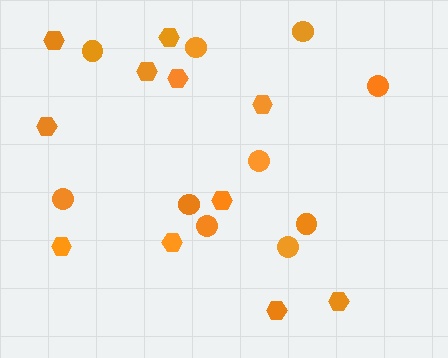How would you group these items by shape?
There are 2 groups: one group of hexagons (11) and one group of circles (10).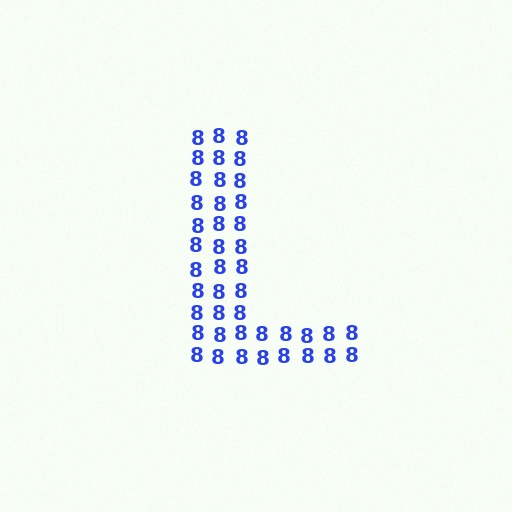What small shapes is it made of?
It is made of small digit 8's.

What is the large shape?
The large shape is the letter L.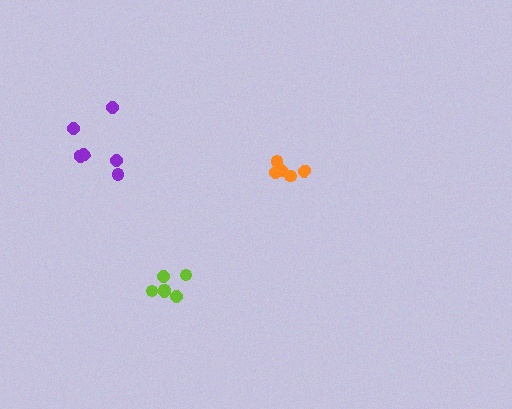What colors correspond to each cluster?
The clusters are colored: orange, lime, purple.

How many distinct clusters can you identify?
There are 3 distinct clusters.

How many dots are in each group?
Group 1: 5 dots, Group 2: 6 dots, Group 3: 6 dots (17 total).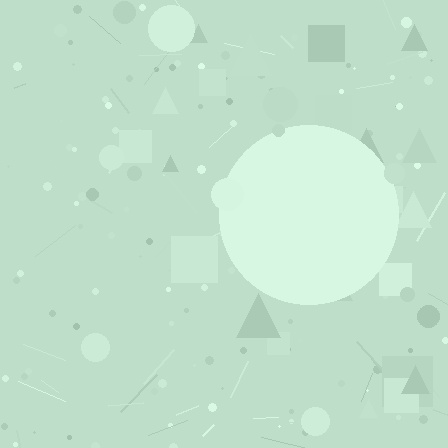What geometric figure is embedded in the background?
A circle is embedded in the background.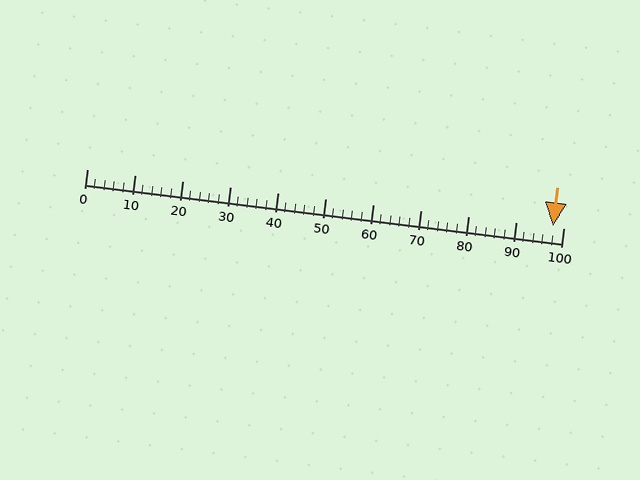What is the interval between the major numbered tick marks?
The major tick marks are spaced 10 units apart.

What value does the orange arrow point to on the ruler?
The orange arrow points to approximately 98.